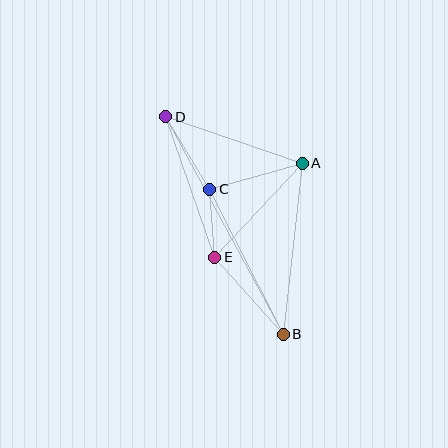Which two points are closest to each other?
Points C and E are closest to each other.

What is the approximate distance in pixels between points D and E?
The distance between D and E is approximately 149 pixels.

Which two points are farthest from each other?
Points B and D are farthest from each other.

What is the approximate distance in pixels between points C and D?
The distance between C and D is approximately 85 pixels.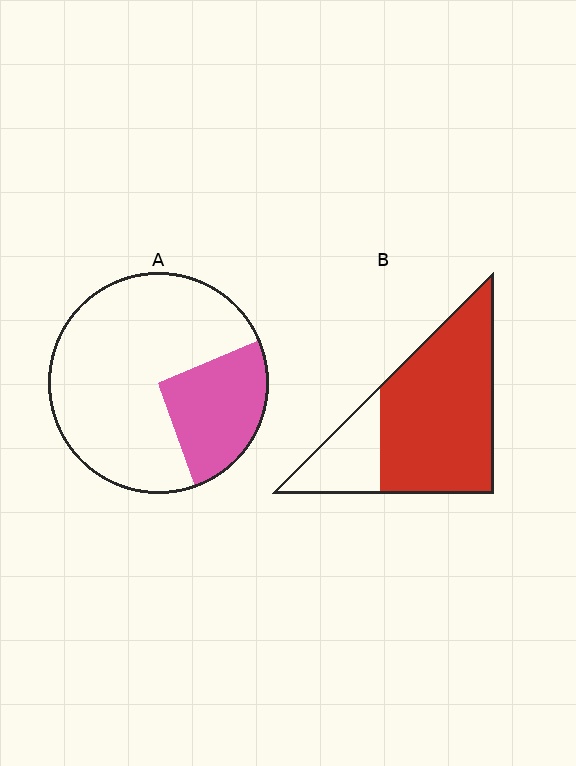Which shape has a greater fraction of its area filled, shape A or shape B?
Shape B.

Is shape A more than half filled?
No.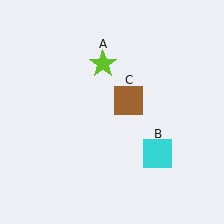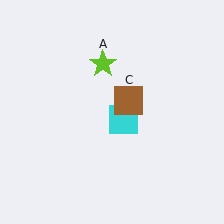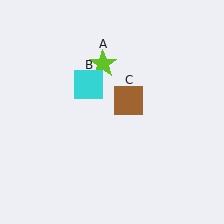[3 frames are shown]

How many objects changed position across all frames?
1 object changed position: cyan square (object B).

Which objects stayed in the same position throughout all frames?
Lime star (object A) and brown square (object C) remained stationary.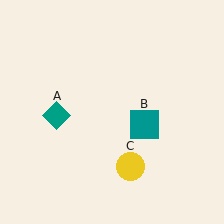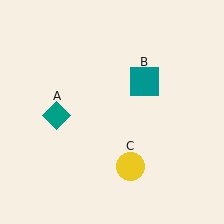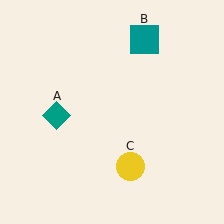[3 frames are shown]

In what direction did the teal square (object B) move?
The teal square (object B) moved up.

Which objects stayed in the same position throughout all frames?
Teal diamond (object A) and yellow circle (object C) remained stationary.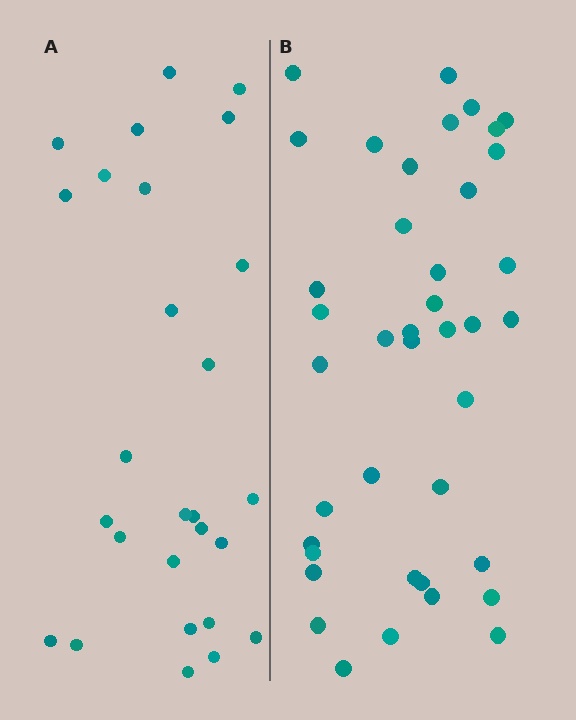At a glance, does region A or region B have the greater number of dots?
Region B (the right region) has more dots.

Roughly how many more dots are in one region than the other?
Region B has approximately 15 more dots than region A.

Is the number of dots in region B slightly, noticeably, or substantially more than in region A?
Region B has substantially more. The ratio is roughly 1.5 to 1.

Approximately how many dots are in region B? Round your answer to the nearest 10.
About 40 dots.